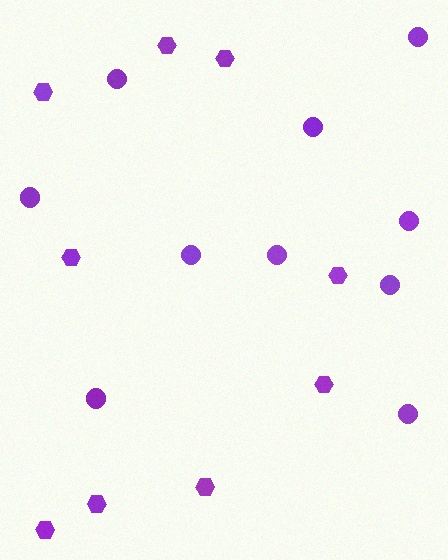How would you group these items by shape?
There are 2 groups: one group of circles (10) and one group of hexagons (9).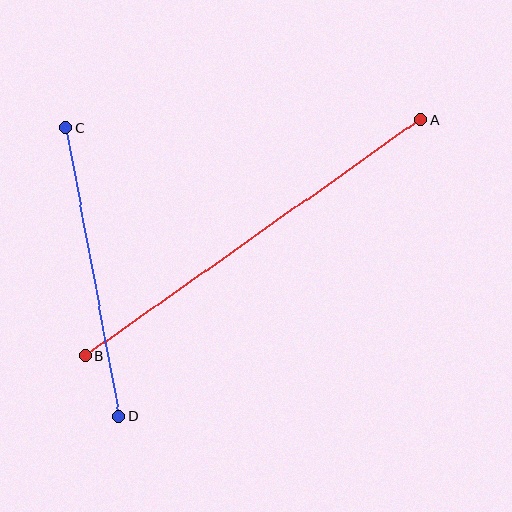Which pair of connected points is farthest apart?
Points A and B are farthest apart.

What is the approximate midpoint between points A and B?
The midpoint is at approximately (253, 238) pixels.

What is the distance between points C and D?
The distance is approximately 293 pixels.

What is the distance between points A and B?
The distance is approximately 411 pixels.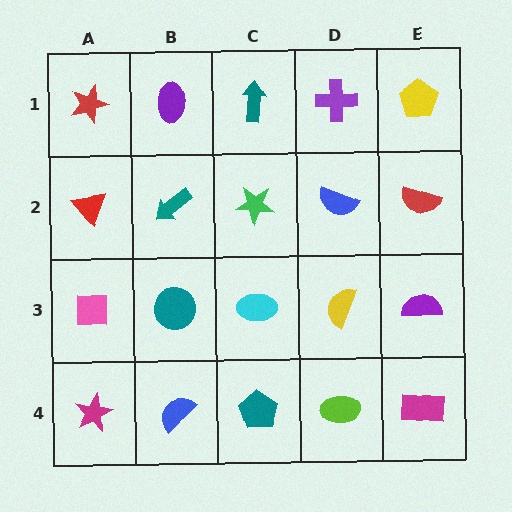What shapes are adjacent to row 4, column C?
A cyan ellipse (row 3, column C), a blue semicircle (row 4, column B), a lime ellipse (row 4, column D).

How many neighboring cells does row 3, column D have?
4.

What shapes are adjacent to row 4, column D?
A yellow semicircle (row 3, column D), a teal pentagon (row 4, column C), a magenta rectangle (row 4, column E).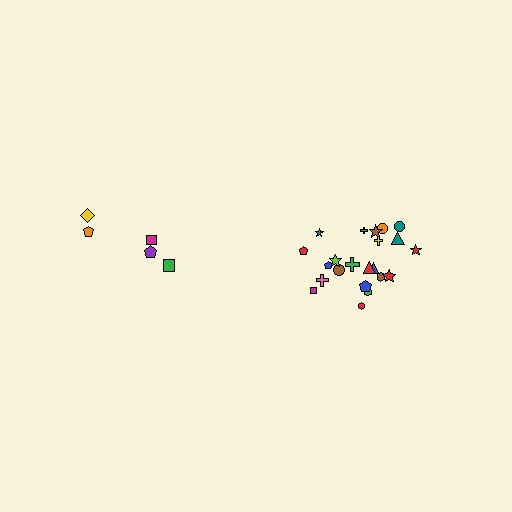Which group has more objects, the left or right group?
The right group.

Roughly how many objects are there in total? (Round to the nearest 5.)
Roughly 25 objects in total.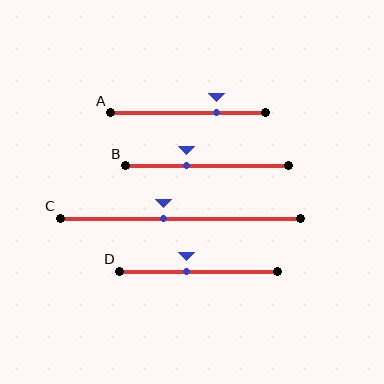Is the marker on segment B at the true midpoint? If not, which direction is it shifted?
No, the marker on segment B is shifted to the left by about 13% of the segment length.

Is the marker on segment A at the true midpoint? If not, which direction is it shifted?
No, the marker on segment A is shifted to the right by about 19% of the segment length.